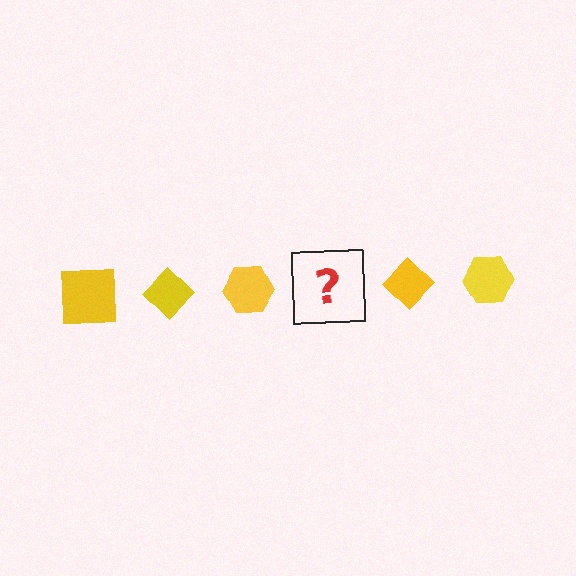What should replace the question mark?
The question mark should be replaced with a yellow square.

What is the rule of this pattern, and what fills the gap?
The rule is that the pattern cycles through square, diamond, hexagon shapes in yellow. The gap should be filled with a yellow square.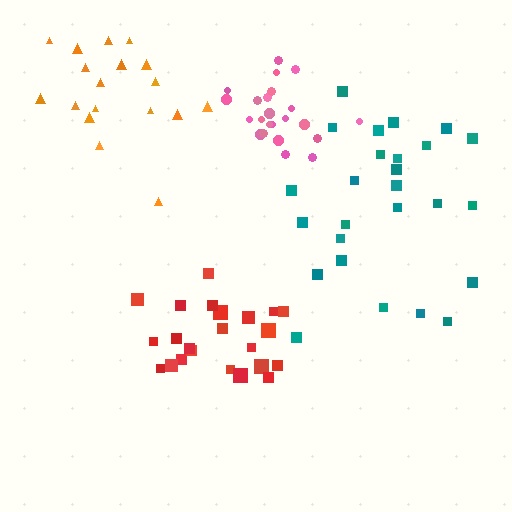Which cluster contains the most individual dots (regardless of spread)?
Teal (26).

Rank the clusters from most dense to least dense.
pink, red, teal, orange.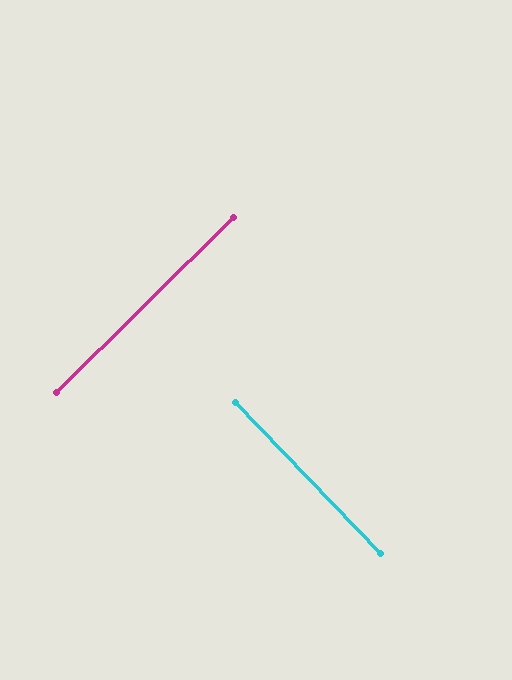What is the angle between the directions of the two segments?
Approximately 89 degrees.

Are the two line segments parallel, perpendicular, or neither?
Perpendicular — they meet at approximately 89°.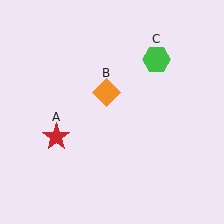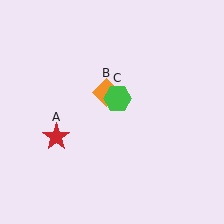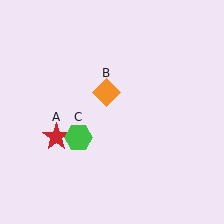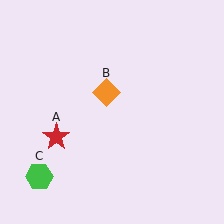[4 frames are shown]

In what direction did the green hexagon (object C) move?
The green hexagon (object C) moved down and to the left.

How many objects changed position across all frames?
1 object changed position: green hexagon (object C).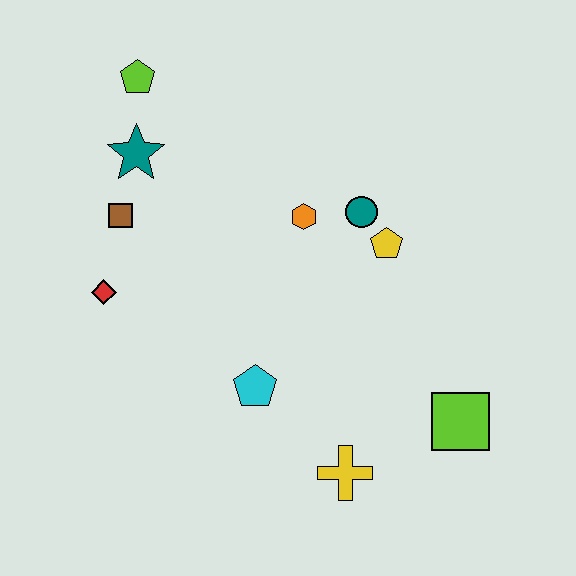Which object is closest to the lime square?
The yellow cross is closest to the lime square.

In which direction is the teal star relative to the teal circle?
The teal star is to the left of the teal circle.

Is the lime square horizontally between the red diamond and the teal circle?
No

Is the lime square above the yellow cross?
Yes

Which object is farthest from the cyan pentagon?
The lime pentagon is farthest from the cyan pentagon.